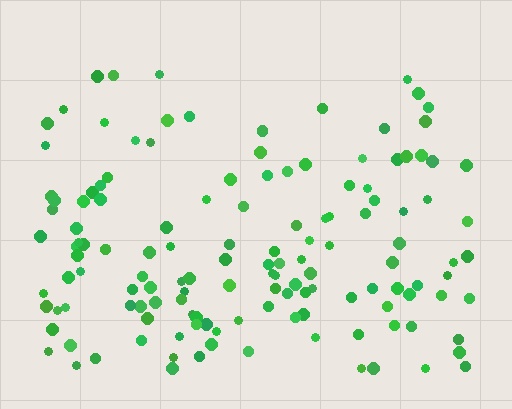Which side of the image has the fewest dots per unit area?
The top.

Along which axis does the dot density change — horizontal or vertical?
Vertical.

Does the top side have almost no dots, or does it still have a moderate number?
Still a moderate number, just noticeably fewer than the bottom.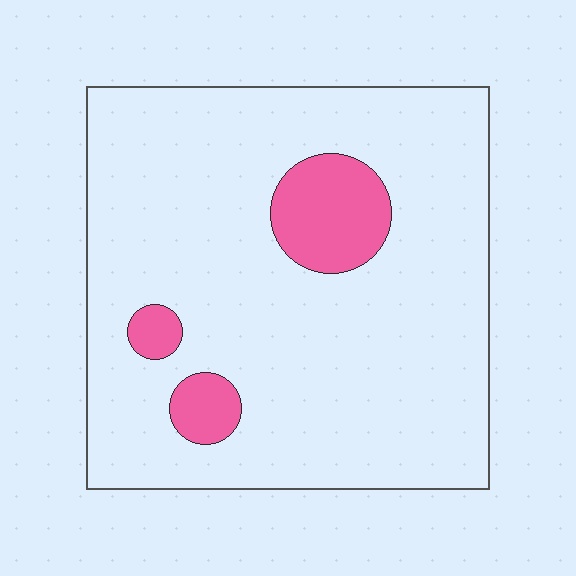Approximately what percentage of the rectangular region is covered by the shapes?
Approximately 10%.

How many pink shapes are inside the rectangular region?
3.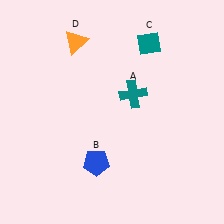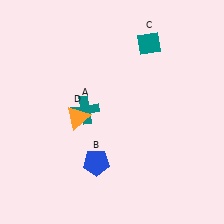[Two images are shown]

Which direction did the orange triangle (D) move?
The orange triangle (D) moved down.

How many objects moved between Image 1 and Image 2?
2 objects moved between the two images.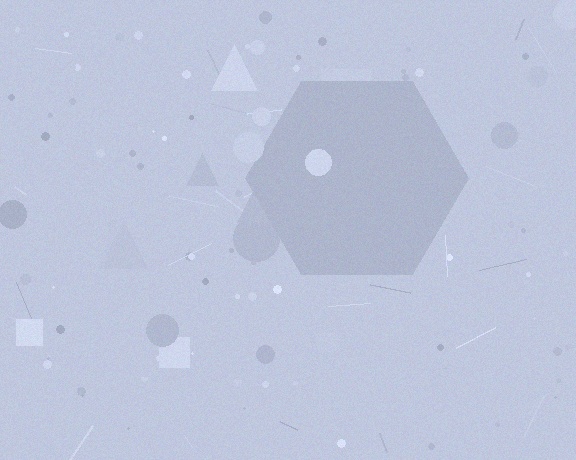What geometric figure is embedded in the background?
A hexagon is embedded in the background.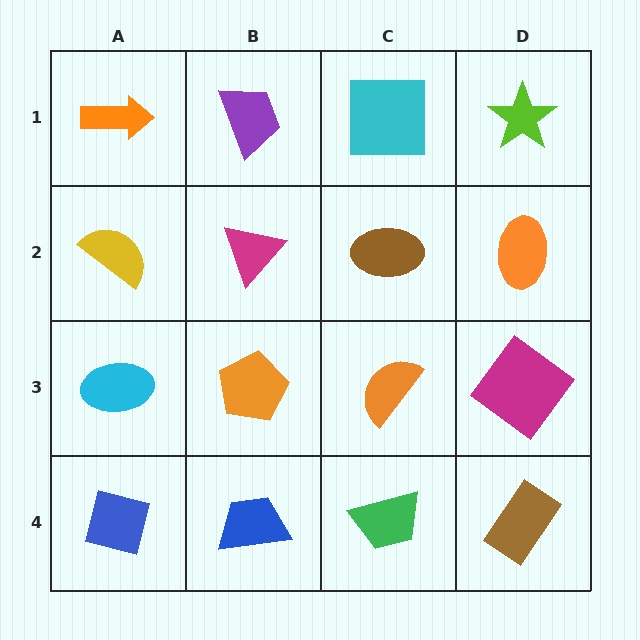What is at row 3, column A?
A cyan ellipse.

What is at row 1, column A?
An orange arrow.